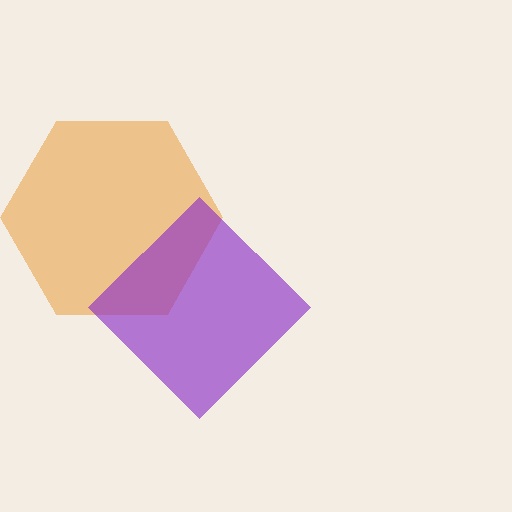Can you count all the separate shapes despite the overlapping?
Yes, there are 2 separate shapes.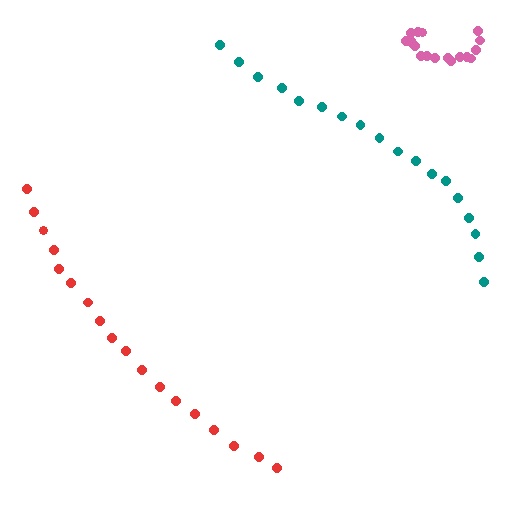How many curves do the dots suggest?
There are 3 distinct paths.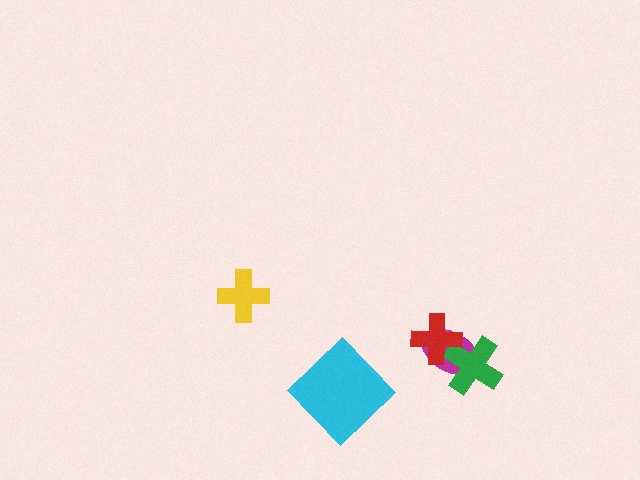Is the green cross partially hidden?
Yes, it is partially covered by another shape.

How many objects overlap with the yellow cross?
0 objects overlap with the yellow cross.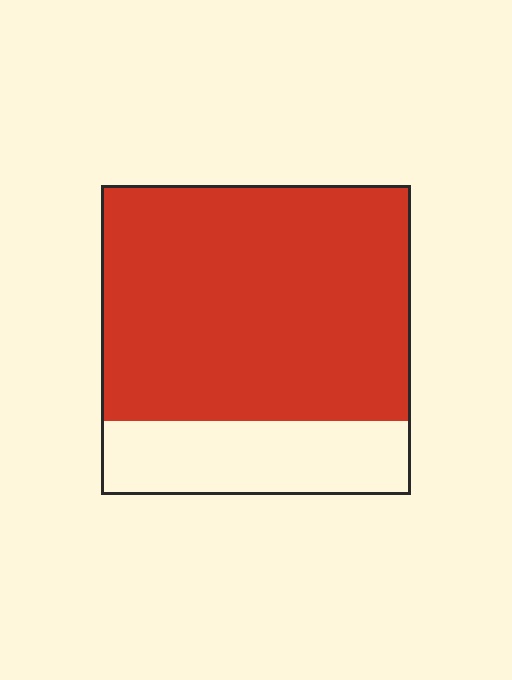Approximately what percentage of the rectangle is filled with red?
Approximately 75%.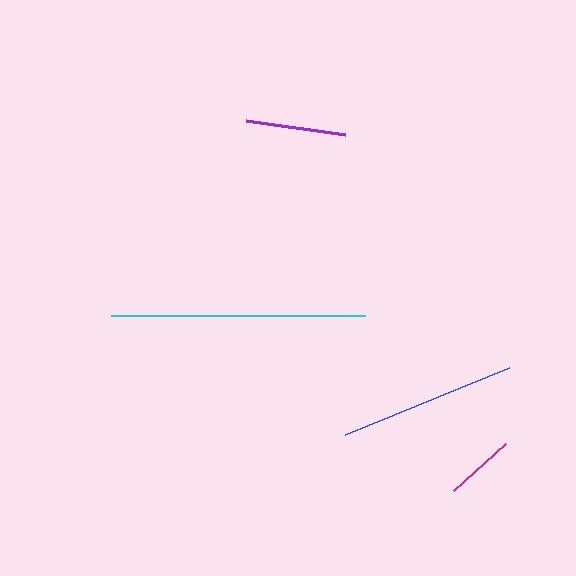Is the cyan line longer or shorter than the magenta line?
The cyan line is longer than the magenta line.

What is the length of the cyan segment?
The cyan segment is approximately 255 pixels long.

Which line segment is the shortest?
The magenta line is the shortest at approximately 70 pixels.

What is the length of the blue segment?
The blue segment is approximately 177 pixels long.